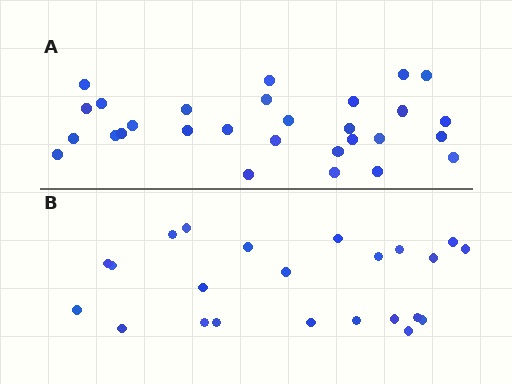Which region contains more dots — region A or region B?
Region A (the top region) has more dots.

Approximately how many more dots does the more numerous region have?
Region A has about 6 more dots than region B.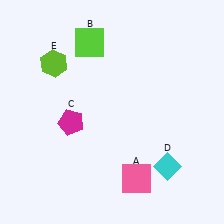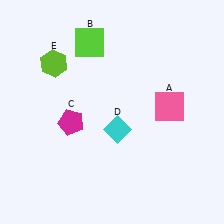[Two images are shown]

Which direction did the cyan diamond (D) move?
The cyan diamond (D) moved left.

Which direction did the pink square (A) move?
The pink square (A) moved up.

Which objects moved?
The objects that moved are: the pink square (A), the cyan diamond (D).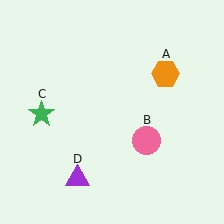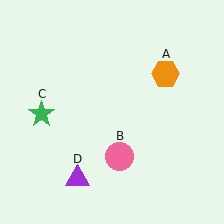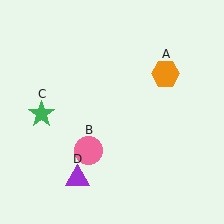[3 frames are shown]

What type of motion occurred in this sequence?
The pink circle (object B) rotated clockwise around the center of the scene.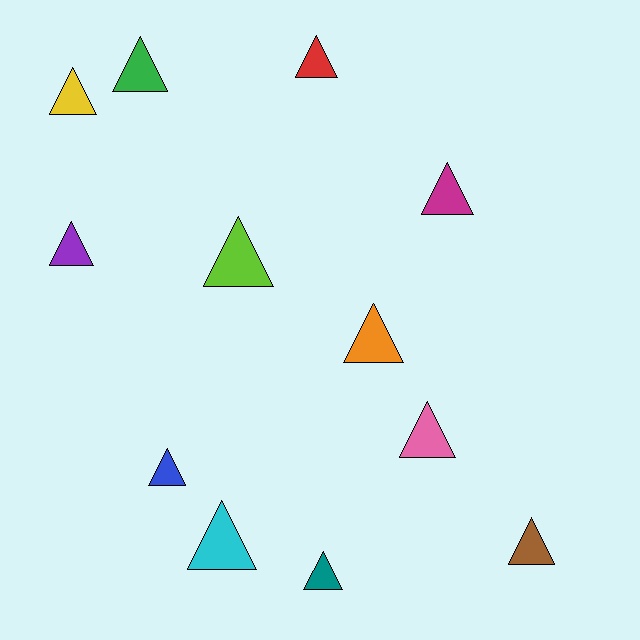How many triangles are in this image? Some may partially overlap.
There are 12 triangles.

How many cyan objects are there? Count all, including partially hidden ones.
There is 1 cyan object.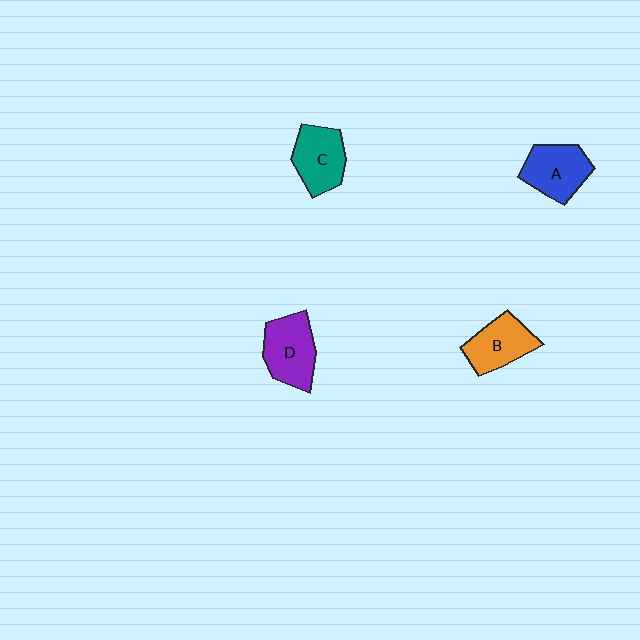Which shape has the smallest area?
Shape B (orange).